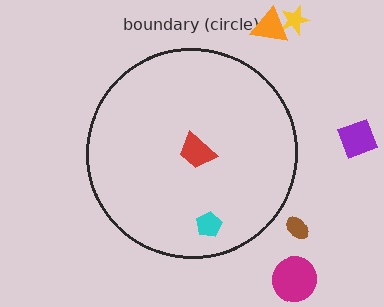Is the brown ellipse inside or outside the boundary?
Outside.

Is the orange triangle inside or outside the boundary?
Outside.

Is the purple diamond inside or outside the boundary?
Outside.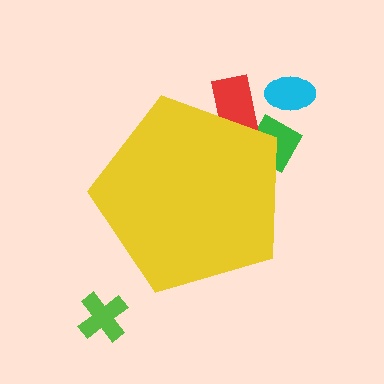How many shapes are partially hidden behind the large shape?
2 shapes are partially hidden.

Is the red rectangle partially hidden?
Yes, the red rectangle is partially hidden behind the yellow pentagon.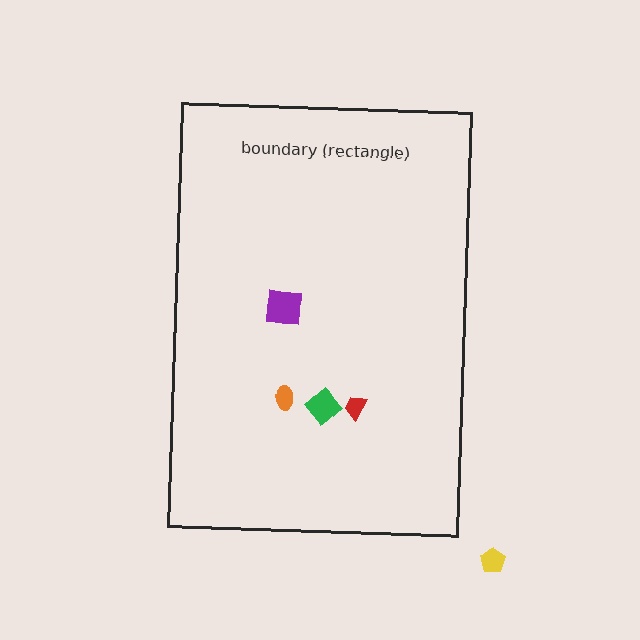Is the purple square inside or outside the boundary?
Inside.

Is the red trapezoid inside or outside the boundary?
Inside.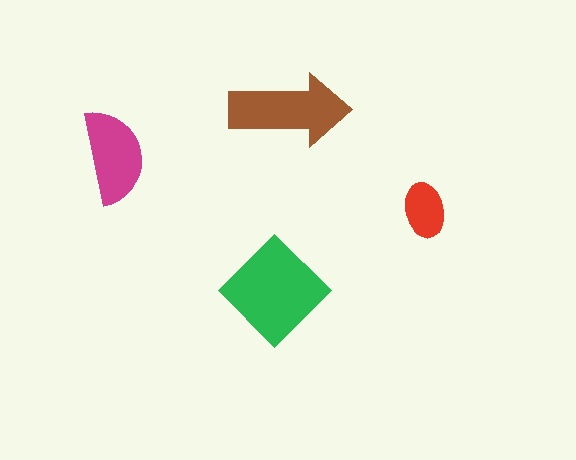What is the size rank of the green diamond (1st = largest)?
1st.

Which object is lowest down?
The green diamond is bottommost.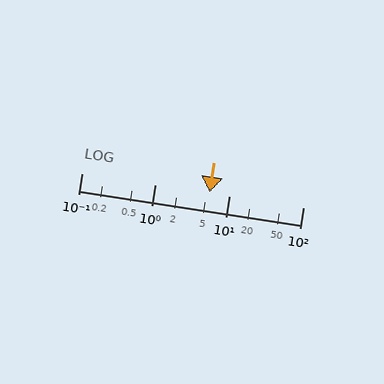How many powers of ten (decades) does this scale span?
The scale spans 3 decades, from 0.1 to 100.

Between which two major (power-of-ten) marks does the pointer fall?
The pointer is between 1 and 10.